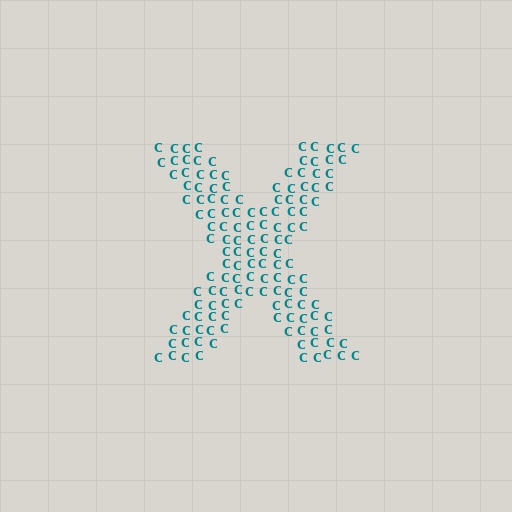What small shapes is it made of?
It is made of small letter C's.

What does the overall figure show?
The overall figure shows the letter X.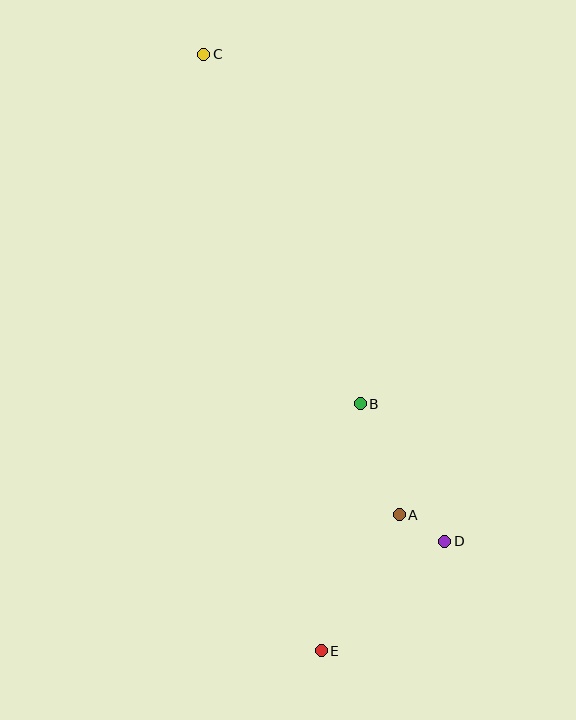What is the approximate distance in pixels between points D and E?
The distance between D and E is approximately 165 pixels.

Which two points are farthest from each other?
Points C and E are farthest from each other.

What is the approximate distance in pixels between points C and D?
The distance between C and D is approximately 544 pixels.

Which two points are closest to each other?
Points A and D are closest to each other.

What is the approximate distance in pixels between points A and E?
The distance between A and E is approximately 157 pixels.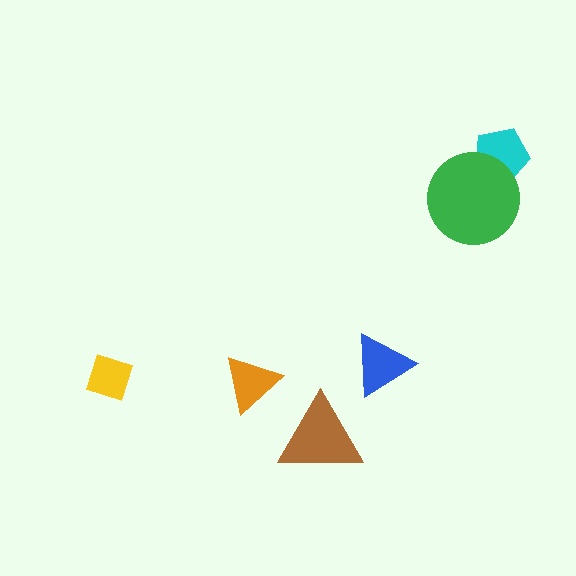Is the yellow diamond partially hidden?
No, no other shape covers it.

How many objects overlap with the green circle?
1 object overlaps with the green circle.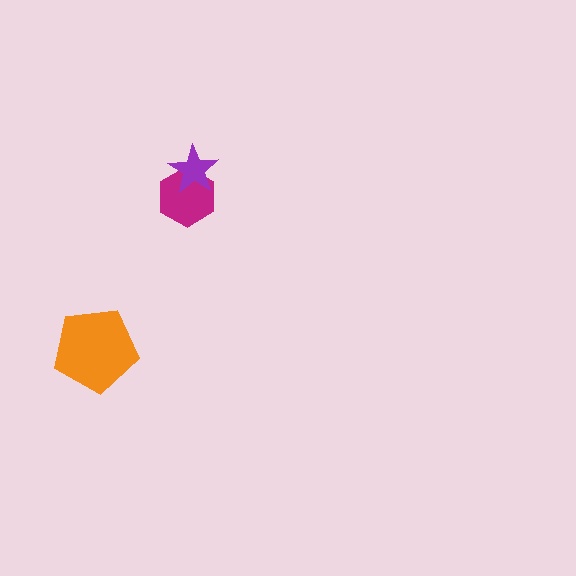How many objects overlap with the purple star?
1 object overlaps with the purple star.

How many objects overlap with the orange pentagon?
0 objects overlap with the orange pentagon.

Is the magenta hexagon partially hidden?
Yes, it is partially covered by another shape.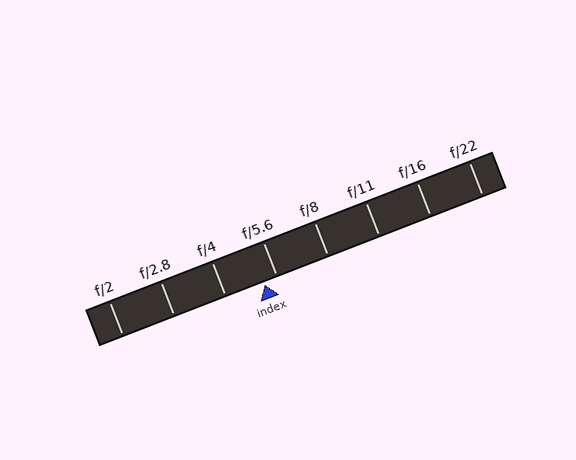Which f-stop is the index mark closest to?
The index mark is closest to f/5.6.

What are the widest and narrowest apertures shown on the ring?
The widest aperture shown is f/2 and the narrowest is f/22.